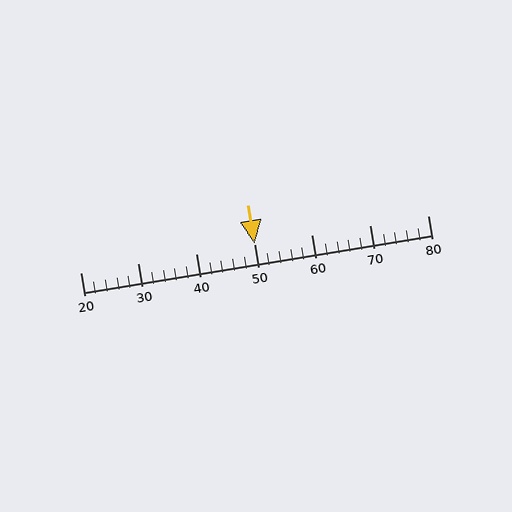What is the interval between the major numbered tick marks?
The major tick marks are spaced 10 units apart.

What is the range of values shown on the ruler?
The ruler shows values from 20 to 80.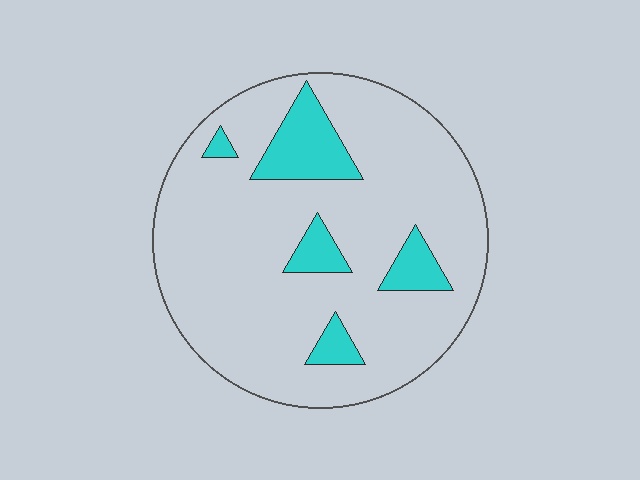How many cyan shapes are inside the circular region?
5.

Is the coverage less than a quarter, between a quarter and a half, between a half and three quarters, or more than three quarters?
Less than a quarter.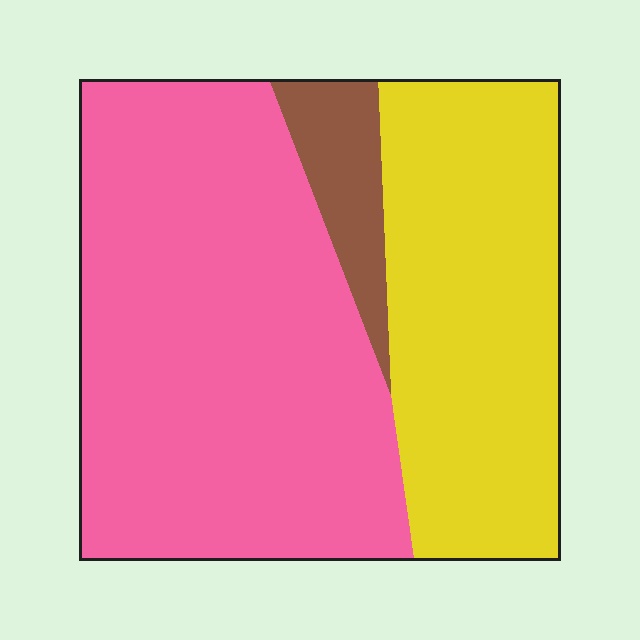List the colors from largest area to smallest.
From largest to smallest: pink, yellow, brown.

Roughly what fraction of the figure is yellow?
Yellow takes up between a third and a half of the figure.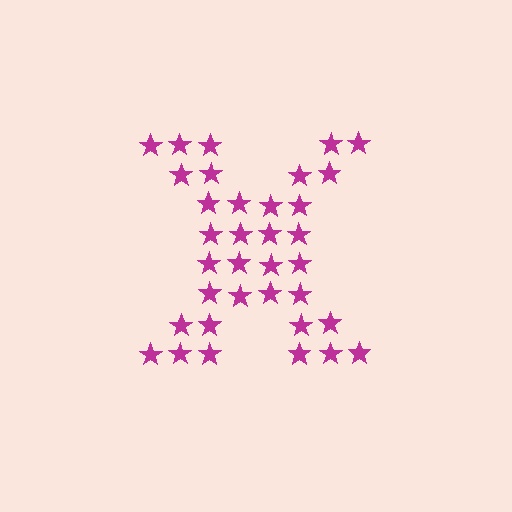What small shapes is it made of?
It is made of small stars.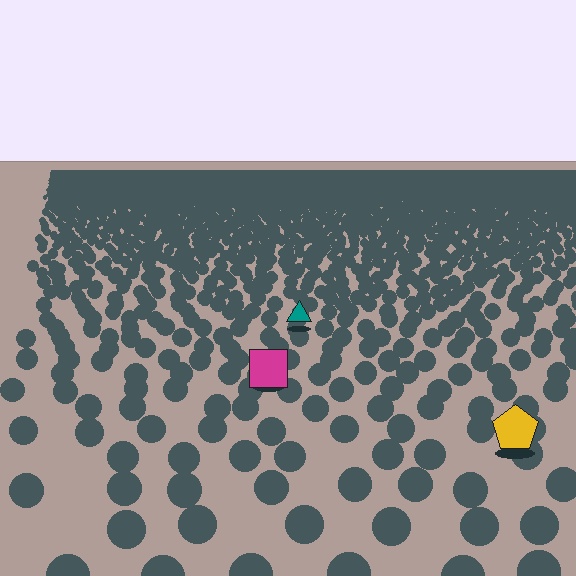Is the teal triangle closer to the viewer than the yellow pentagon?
No. The yellow pentagon is closer — you can tell from the texture gradient: the ground texture is coarser near it.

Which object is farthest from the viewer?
The teal triangle is farthest from the viewer. It appears smaller and the ground texture around it is denser.